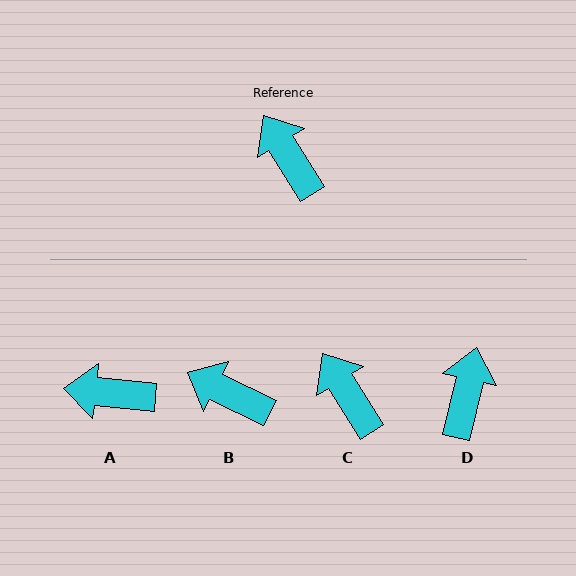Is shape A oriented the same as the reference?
No, it is off by about 52 degrees.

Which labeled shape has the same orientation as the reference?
C.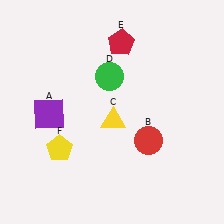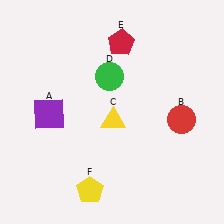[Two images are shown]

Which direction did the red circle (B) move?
The red circle (B) moved right.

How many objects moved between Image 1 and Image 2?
2 objects moved between the two images.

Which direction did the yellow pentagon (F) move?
The yellow pentagon (F) moved down.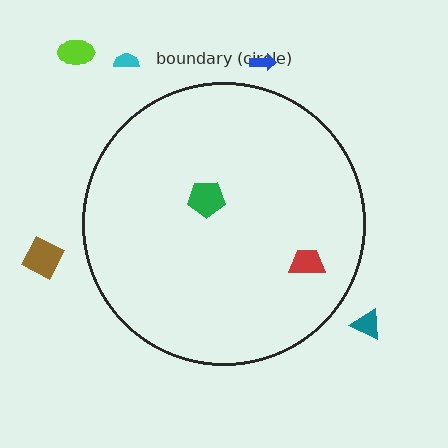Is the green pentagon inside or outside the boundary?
Inside.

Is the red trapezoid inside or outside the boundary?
Inside.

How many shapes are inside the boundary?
2 inside, 5 outside.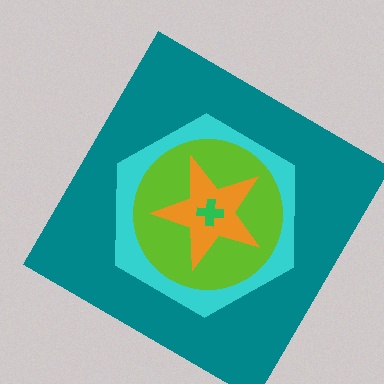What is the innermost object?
The green cross.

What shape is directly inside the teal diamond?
The cyan hexagon.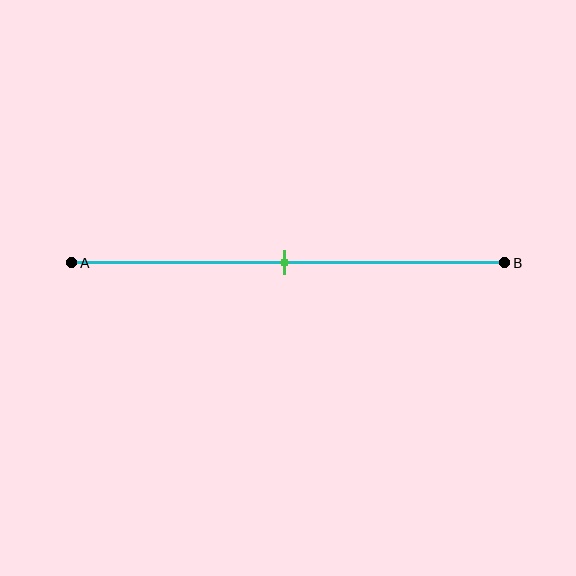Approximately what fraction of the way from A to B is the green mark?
The green mark is approximately 50% of the way from A to B.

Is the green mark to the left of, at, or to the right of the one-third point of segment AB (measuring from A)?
The green mark is to the right of the one-third point of segment AB.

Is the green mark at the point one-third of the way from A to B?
No, the mark is at about 50% from A, not at the 33% one-third point.